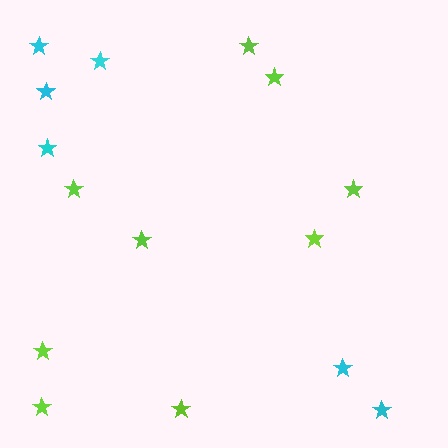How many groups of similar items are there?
There are 2 groups: one group of cyan stars (6) and one group of lime stars (9).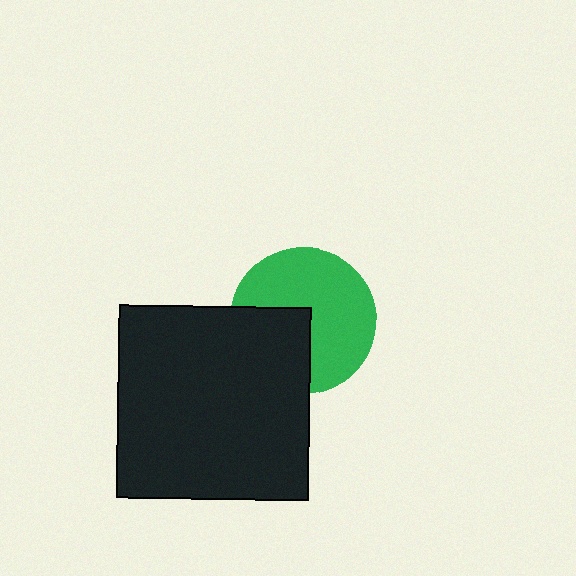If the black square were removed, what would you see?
You would see the complete green circle.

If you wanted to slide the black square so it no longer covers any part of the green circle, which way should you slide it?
Slide it toward the lower-left — that is the most direct way to separate the two shapes.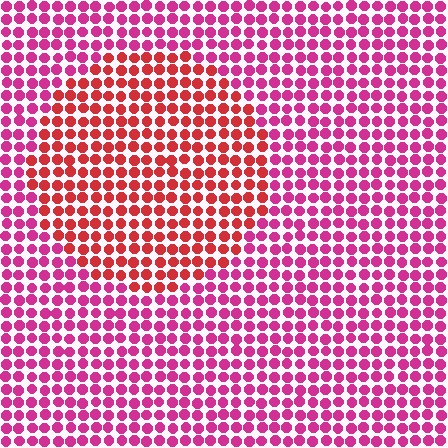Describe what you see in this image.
The image is filled with small magenta elements in a uniform arrangement. A circle-shaped region is visible where the elements are tinted to a slightly different hue, forming a subtle color boundary.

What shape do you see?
I see a circle.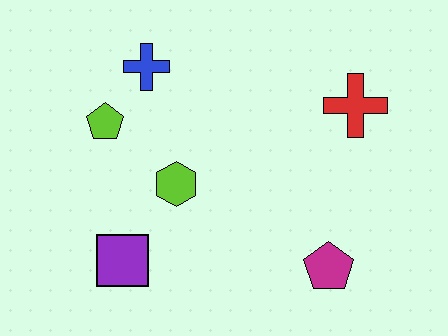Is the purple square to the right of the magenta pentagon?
No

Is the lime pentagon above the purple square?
Yes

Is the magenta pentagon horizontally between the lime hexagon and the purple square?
No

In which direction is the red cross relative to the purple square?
The red cross is to the right of the purple square.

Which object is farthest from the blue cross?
The magenta pentagon is farthest from the blue cross.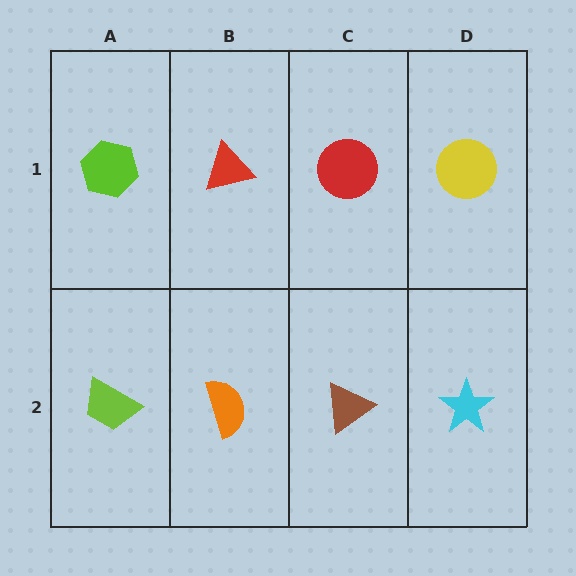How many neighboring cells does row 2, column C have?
3.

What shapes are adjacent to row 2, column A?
A lime hexagon (row 1, column A), an orange semicircle (row 2, column B).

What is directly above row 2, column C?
A red circle.